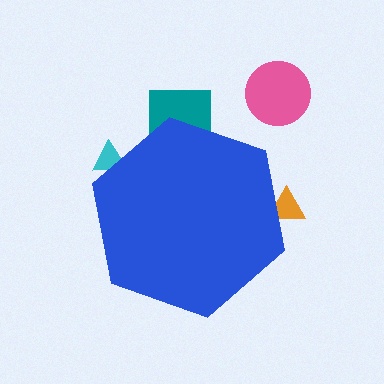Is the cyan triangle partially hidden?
Yes, the cyan triangle is partially hidden behind the blue hexagon.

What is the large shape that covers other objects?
A blue hexagon.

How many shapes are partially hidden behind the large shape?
3 shapes are partially hidden.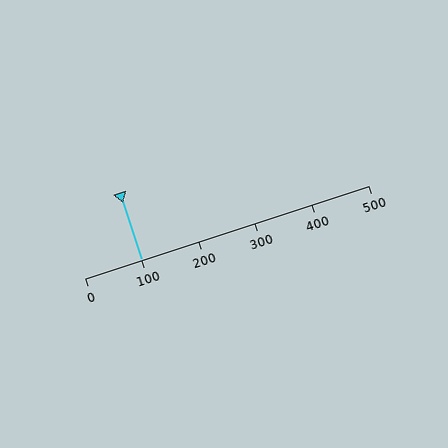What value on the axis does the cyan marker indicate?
The marker indicates approximately 100.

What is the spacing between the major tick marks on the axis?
The major ticks are spaced 100 apart.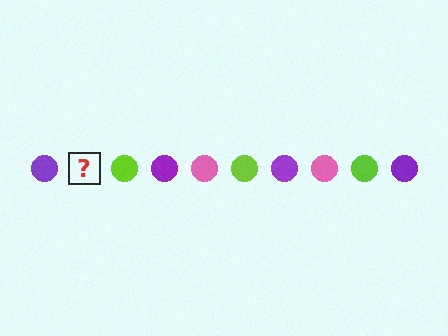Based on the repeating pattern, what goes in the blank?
The blank should be a pink circle.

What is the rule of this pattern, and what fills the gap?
The rule is that the pattern cycles through purple, pink, lime circles. The gap should be filled with a pink circle.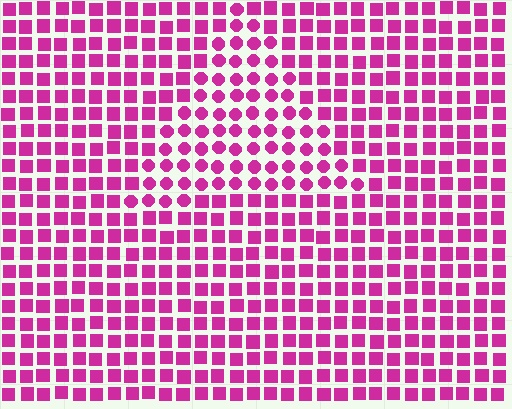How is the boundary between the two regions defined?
The boundary is defined by a change in element shape: circles inside vs. squares outside. All elements share the same color and spacing.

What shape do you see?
I see a triangle.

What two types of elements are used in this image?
The image uses circles inside the triangle region and squares outside it.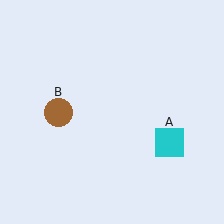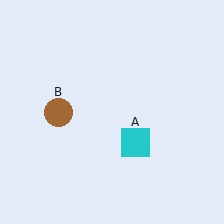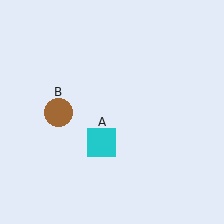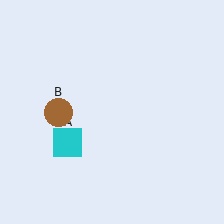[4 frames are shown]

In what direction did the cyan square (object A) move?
The cyan square (object A) moved left.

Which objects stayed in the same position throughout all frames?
Brown circle (object B) remained stationary.